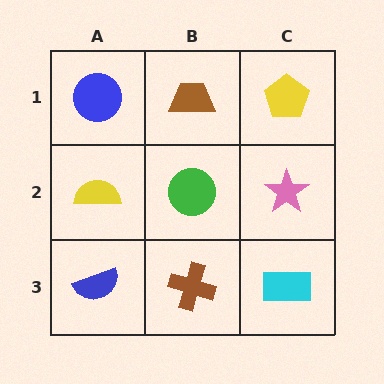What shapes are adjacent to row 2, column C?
A yellow pentagon (row 1, column C), a cyan rectangle (row 3, column C), a green circle (row 2, column B).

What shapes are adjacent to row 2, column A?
A blue circle (row 1, column A), a blue semicircle (row 3, column A), a green circle (row 2, column B).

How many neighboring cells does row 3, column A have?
2.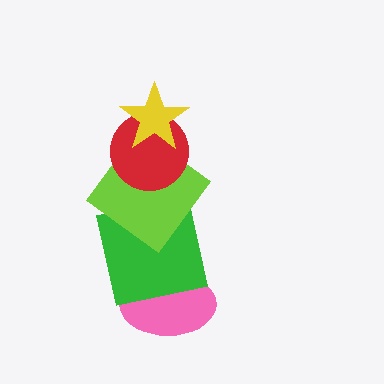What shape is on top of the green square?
The lime diamond is on top of the green square.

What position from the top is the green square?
The green square is 4th from the top.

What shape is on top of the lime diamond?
The red circle is on top of the lime diamond.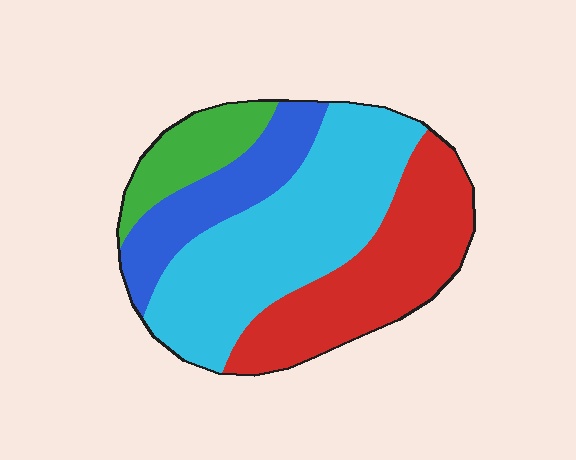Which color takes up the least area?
Green, at roughly 10%.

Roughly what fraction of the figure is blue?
Blue takes up about one sixth (1/6) of the figure.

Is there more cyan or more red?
Cyan.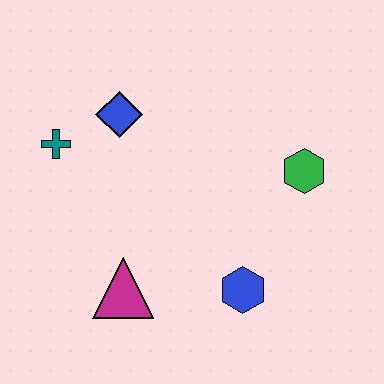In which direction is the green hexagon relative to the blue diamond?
The green hexagon is to the right of the blue diamond.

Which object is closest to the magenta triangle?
The blue hexagon is closest to the magenta triangle.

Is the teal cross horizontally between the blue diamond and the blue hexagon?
No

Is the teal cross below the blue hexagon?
No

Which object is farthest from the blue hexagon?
The teal cross is farthest from the blue hexagon.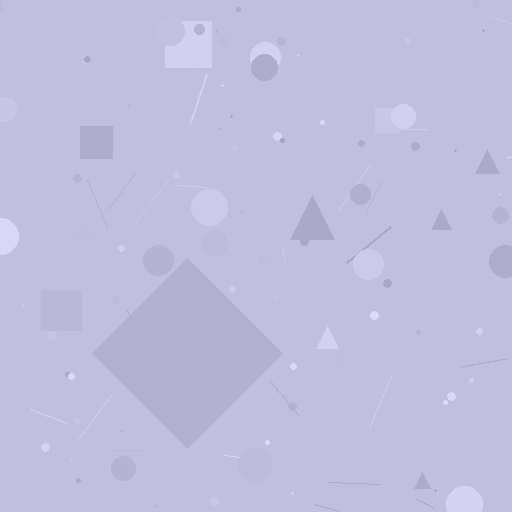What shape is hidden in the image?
A diamond is hidden in the image.